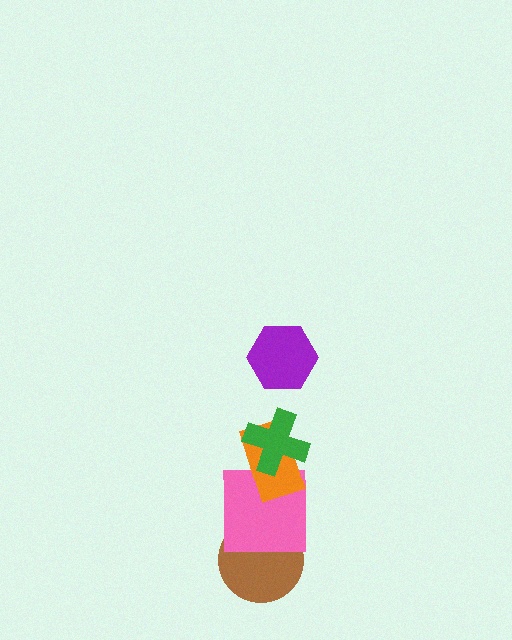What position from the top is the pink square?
The pink square is 4th from the top.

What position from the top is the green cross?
The green cross is 2nd from the top.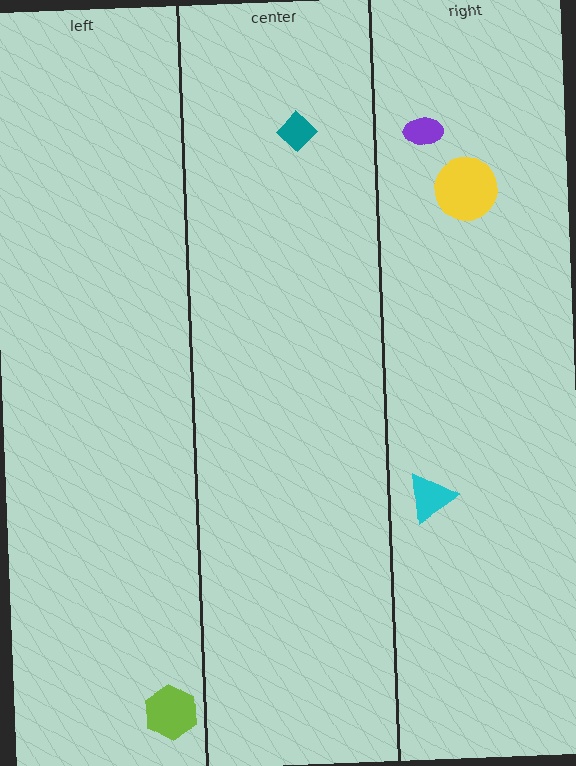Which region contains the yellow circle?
The right region.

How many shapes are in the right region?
3.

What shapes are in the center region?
The teal diamond.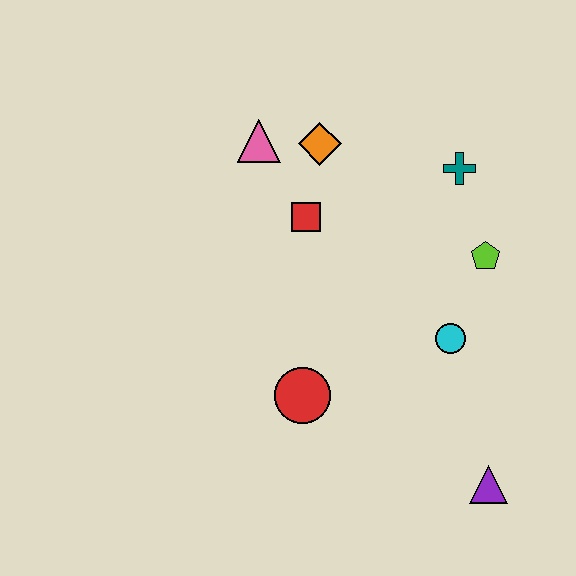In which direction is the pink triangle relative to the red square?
The pink triangle is above the red square.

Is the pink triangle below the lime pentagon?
No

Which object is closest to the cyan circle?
The lime pentagon is closest to the cyan circle.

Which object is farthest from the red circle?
The teal cross is farthest from the red circle.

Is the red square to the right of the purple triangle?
No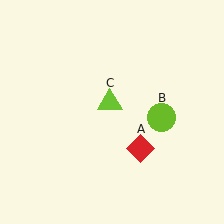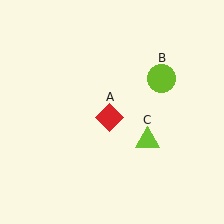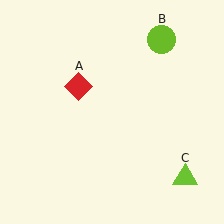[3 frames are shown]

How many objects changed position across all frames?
3 objects changed position: red diamond (object A), lime circle (object B), lime triangle (object C).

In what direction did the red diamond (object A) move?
The red diamond (object A) moved up and to the left.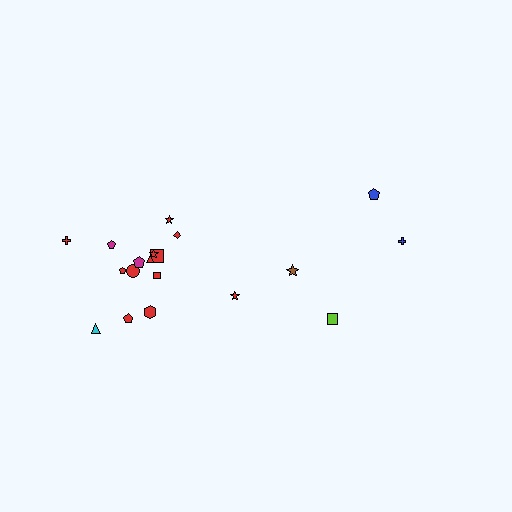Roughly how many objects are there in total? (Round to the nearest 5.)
Roughly 20 objects in total.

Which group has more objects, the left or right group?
The left group.